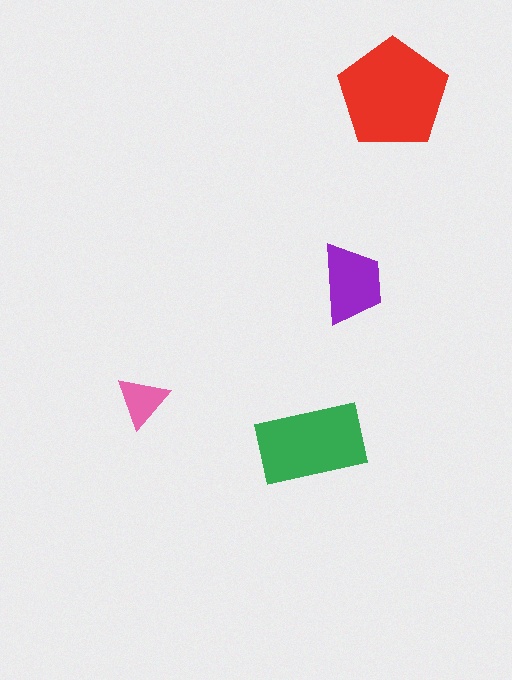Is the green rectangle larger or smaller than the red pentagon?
Smaller.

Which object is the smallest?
The pink triangle.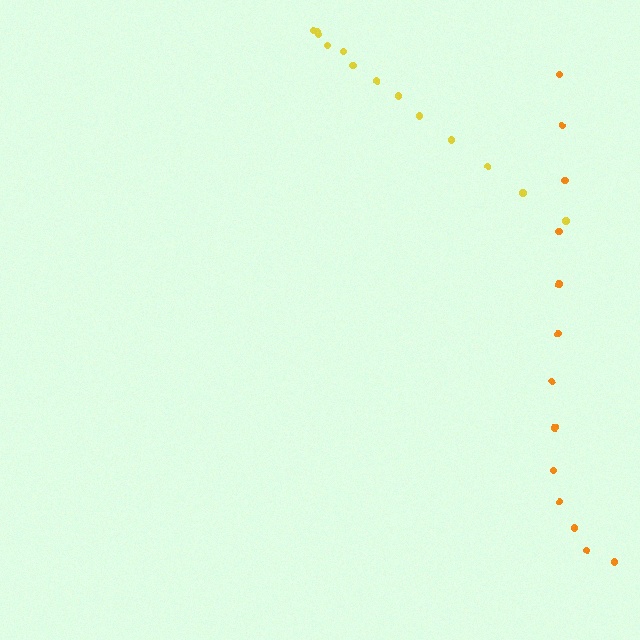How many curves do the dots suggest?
There are 2 distinct paths.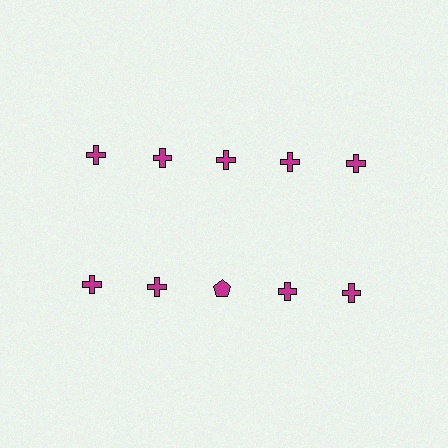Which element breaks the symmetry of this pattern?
The magenta pentagon in the second row, center column breaks the symmetry. All other shapes are magenta crosses.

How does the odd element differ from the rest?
It has a different shape: pentagon instead of cross.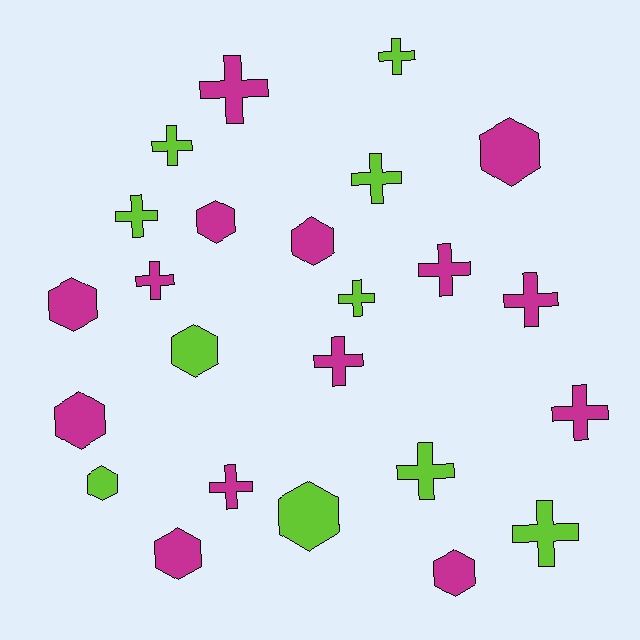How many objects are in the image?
There are 24 objects.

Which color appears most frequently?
Magenta, with 14 objects.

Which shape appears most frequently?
Cross, with 14 objects.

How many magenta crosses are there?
There are 7 magenta crosses.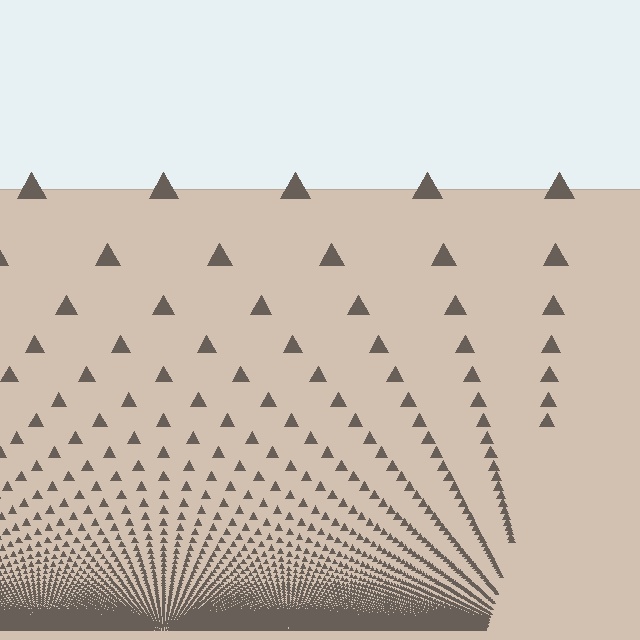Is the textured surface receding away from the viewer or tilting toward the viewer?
The surface appears to tilt toward the viewer. Texture elements get larger and sparser toward the top.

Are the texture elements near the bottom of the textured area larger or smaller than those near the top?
Smaller. The gradient is inverted — elements near the bottom are smaller and denser.